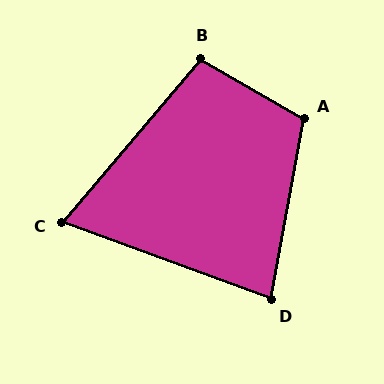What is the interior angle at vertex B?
Approximately 100 degrees (obtuse).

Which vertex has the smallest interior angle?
C, at approximately 70 degrees.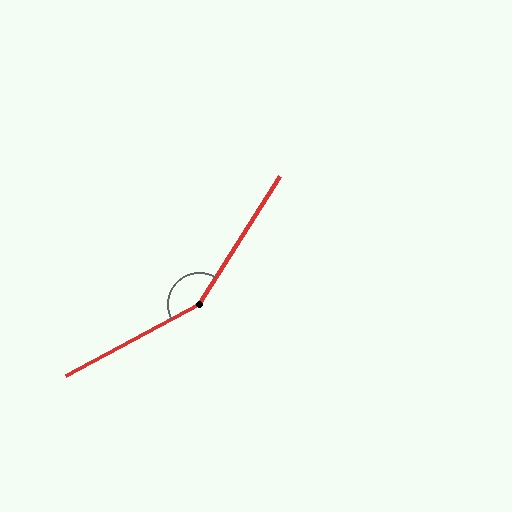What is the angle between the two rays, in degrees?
Approximately 150 degrees.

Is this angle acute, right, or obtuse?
It is obtuse.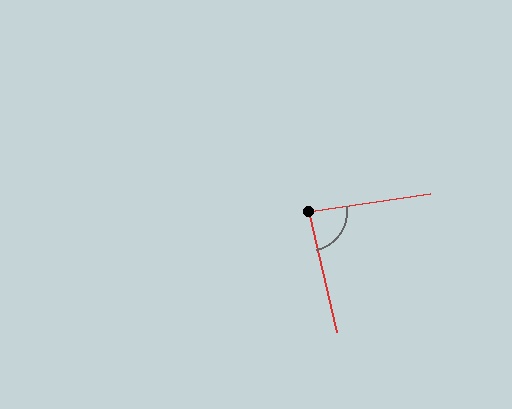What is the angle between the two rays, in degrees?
Approximately 86 degrees.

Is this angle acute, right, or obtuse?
It is approximately a right angle.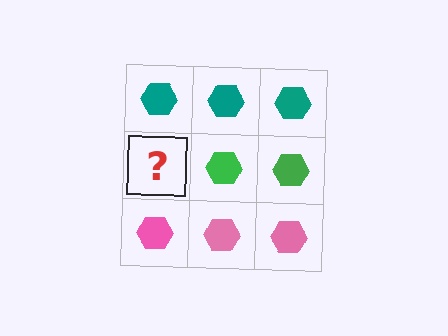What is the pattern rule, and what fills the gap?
The rule is that each row has a consistent color. The gap should be filled with a green hexagon.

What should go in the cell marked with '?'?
The missing cell should contain a green hexagon.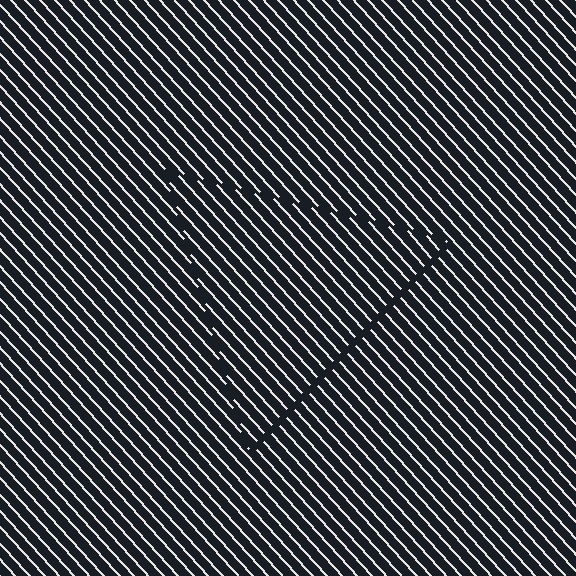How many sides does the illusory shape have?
3 sides — the line-ends trace a triangle.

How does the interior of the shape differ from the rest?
The interior of the shape contains the same grating, shifted by half a period — the contour is defined by the phase discontinuity where line-ends from the inner and outer gratings abut.